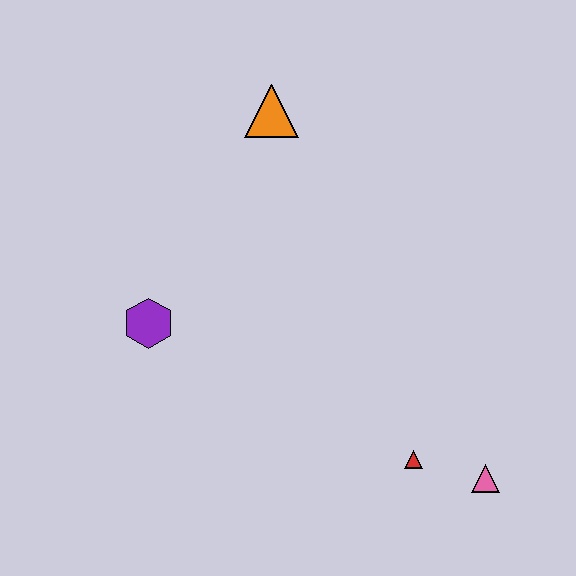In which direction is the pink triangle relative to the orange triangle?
The pink triangle is below the orange triangle.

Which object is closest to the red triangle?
The pink triangle is closest to the red triangle.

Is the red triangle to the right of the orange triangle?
Yes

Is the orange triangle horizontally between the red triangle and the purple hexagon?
Yes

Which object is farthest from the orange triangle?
The pink triangle is farthest from the orange triangle.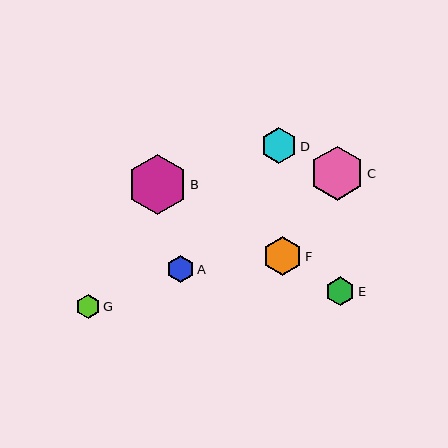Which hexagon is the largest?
Hexagon B is the largest with a size of approximately 60 pixels.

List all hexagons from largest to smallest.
From largest to smallest: B, C, F, D, E, A, G.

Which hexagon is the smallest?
Hexagon G is the smallest with a size of approximately 23 pixels.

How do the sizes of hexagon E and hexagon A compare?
Hexagon E and hexagon A are approximately the same size.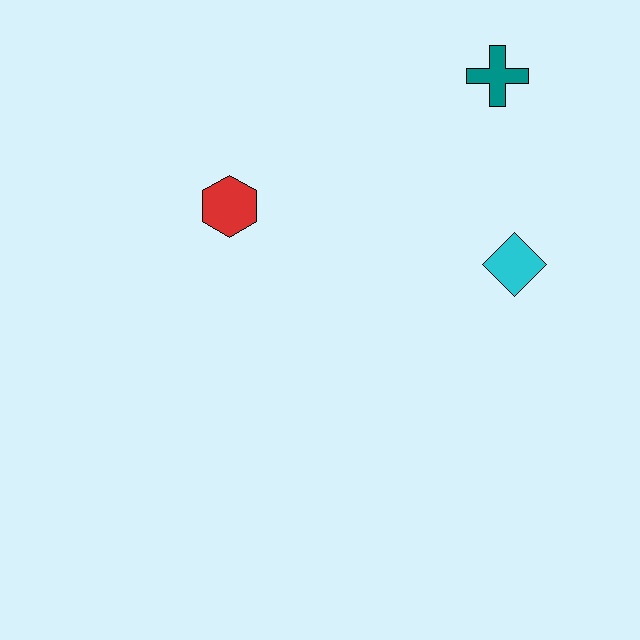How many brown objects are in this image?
There are no brown objects.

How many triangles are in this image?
There are no triangles.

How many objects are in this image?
There are 3 objects.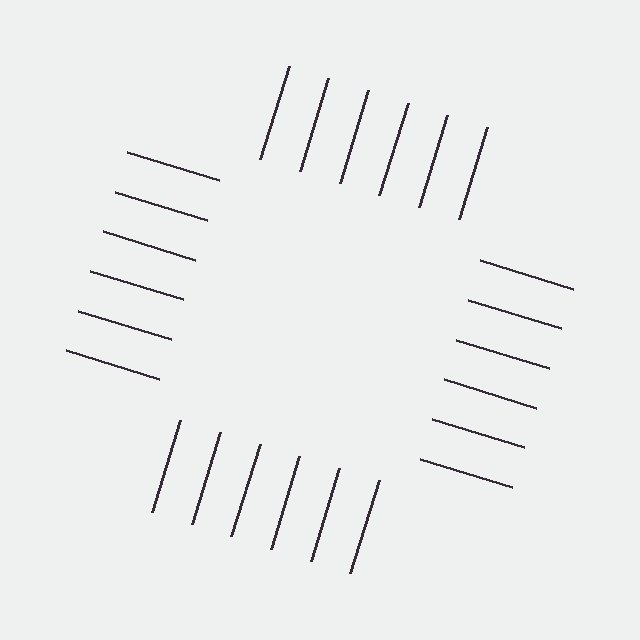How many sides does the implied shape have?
4 sides — the line-ends trace a square.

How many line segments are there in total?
24 — 6 along each of the 4 edges.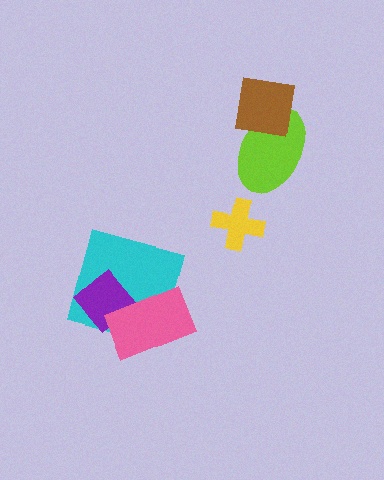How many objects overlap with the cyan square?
2 objects overlap with the cyan square.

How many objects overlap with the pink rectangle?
2 objects overlap with the pink rectangle.